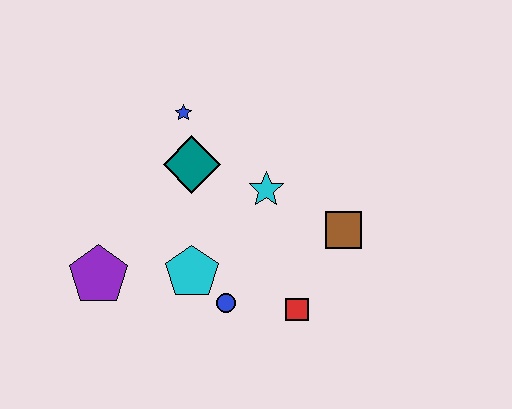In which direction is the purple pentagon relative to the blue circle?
The purple pentagon is to the left of the blue circle.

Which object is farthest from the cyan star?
The purple pentagon is farthest from the cyan star.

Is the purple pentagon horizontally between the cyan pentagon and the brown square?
No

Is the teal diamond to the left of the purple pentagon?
No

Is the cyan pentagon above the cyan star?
No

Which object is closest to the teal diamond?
The blue star is closest to the teal diamond.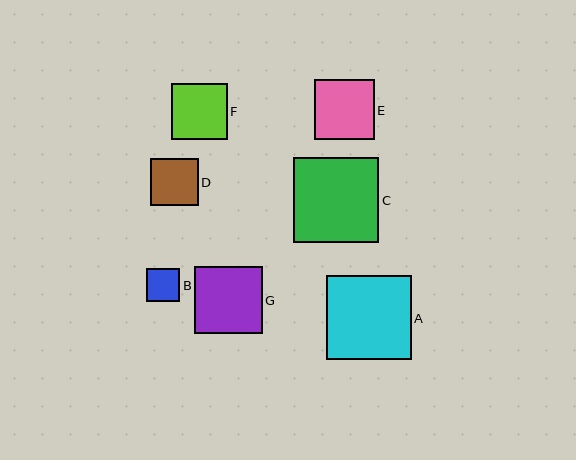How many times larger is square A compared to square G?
Square A is approximately 1.2 times the size of square G.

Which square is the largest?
Square C is the largest with a size of approximately 85 pixels.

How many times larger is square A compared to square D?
Square A is approximately 1.8 times the size of square D.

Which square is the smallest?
Square B is the smallest with a size of approximately 33 pixels.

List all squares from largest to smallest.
From largest to smallest: C, A, G, E, F, D, B.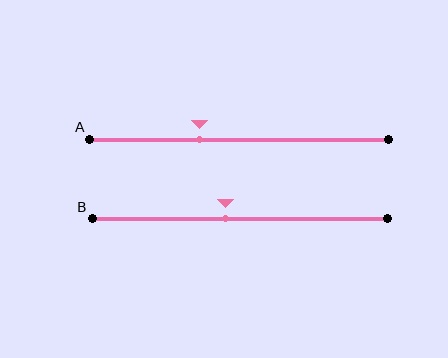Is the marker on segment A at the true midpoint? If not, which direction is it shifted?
No, the marker on segment A is shifted to the left by about 13% of the segment length.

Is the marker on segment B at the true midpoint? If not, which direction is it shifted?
No, the marker on segment B is shifted to the left by about 5% of the segment length.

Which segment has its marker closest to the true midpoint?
Segment B has its marker closest to the true midpoint.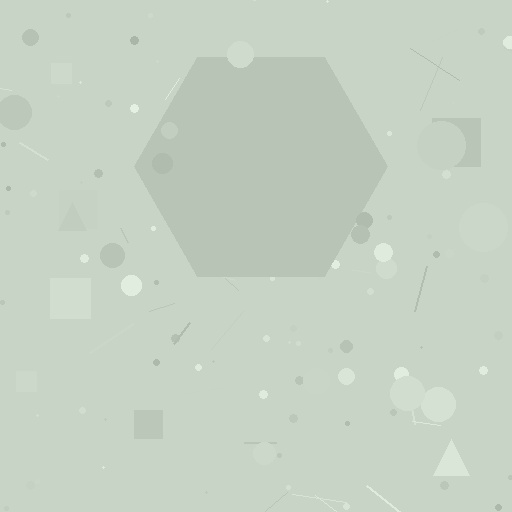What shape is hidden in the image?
A hexagon is hidden in the image.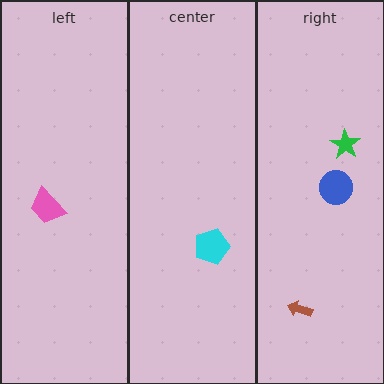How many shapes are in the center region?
1.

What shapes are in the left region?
The pink trapezoid.